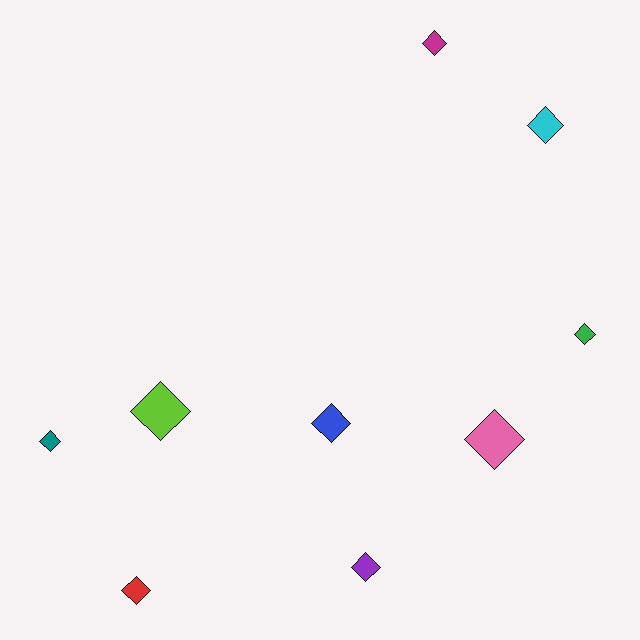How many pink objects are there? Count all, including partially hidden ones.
There is 1 pink object.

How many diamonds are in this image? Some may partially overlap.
There are 9 diamonds.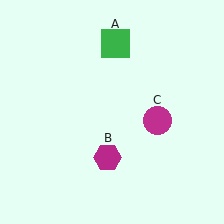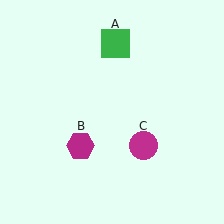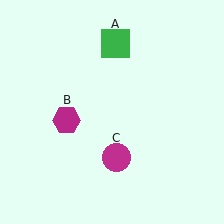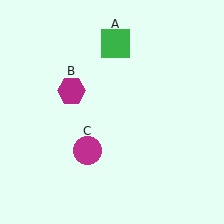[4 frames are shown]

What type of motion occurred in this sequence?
The magenta hexagon (object B), magenta circle (object C) rotated clockwise around the center of the scene.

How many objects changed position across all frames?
2 objects changed position: magenta hexagon (object B), magenta circle (object C).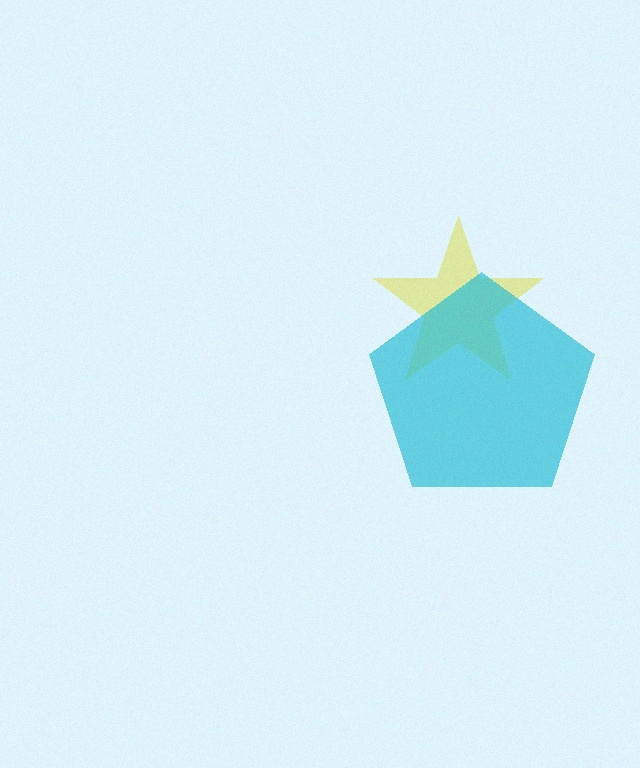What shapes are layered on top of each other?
The layered shapes are: a yellow star, a cyan pentagon.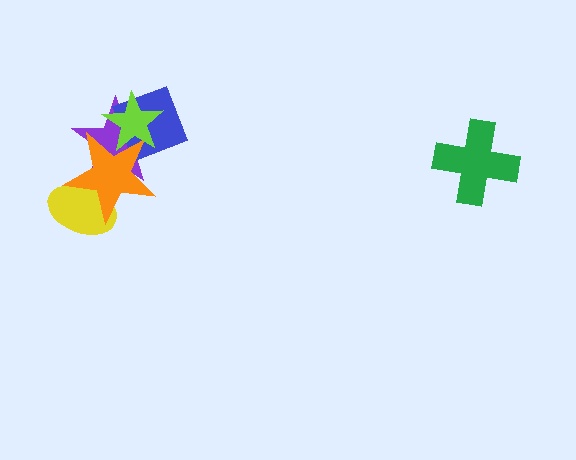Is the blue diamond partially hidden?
Yes, it is partially covered by another shape.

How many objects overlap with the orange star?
4 objects overlap with the orange star.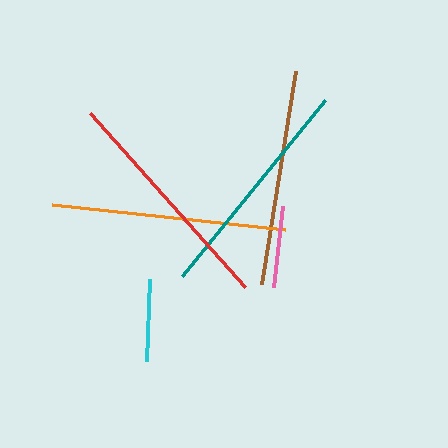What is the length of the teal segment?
The teal segment is approximately 227 pixels long.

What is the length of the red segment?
The red segment is approximately 233 pixels long.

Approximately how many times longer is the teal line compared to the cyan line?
The teal line is approximately 2.8 times the length of the cyan line.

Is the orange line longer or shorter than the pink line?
The orange line is longer than the pink line.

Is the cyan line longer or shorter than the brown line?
The brown line is longer than the cyan line.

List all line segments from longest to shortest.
From longest to shortest: orange, red, teal, brown, cyan, pink.